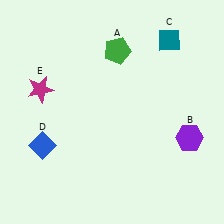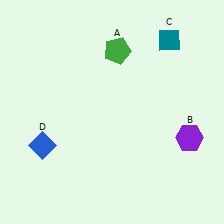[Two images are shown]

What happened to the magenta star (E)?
The magenta star (E) was removed in Image 2. It was in the top-left area of Image 1.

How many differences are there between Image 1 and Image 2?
There is 1 difference between the two images.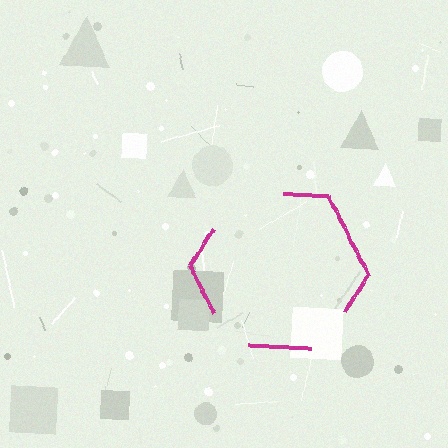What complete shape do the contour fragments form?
The contour fragments form a hexagon.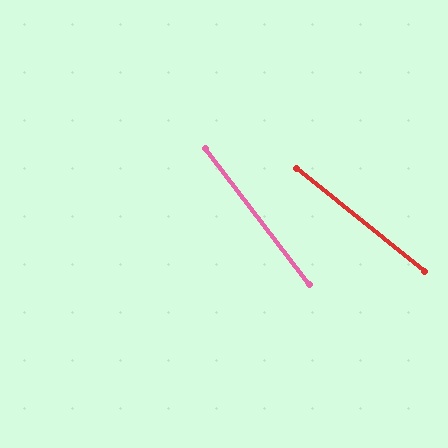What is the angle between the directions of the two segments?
Approximately 14 degrees.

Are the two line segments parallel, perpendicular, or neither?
Neither parallel nor perpendicular — they differ by about 14°.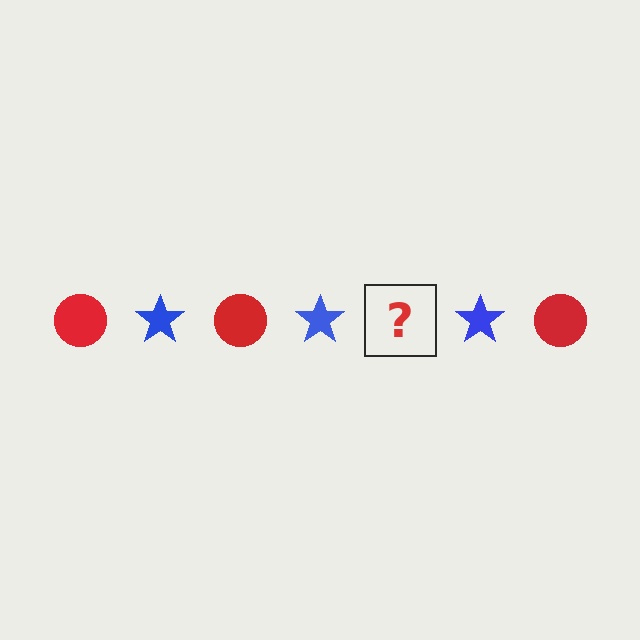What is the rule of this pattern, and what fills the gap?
The rule is that the pattern alternates between red circle and blue star. The gap should be filled with a red circle.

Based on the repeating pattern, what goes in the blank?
The blank should be a red circle.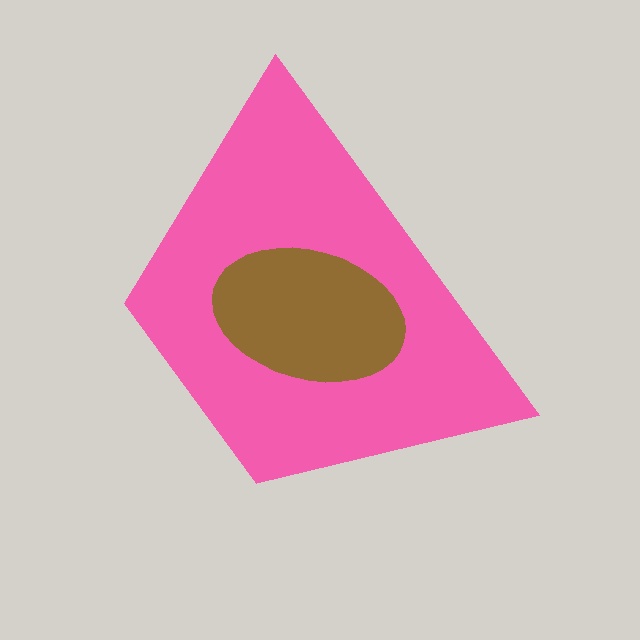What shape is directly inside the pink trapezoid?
The brown ellipse.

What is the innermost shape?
The brown ellipse.